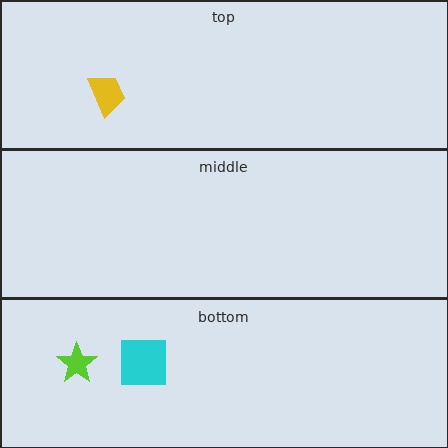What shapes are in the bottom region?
The cyan square, the lime star.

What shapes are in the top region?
The yellow trapezoid.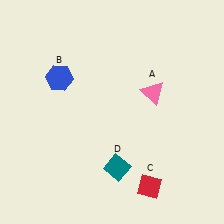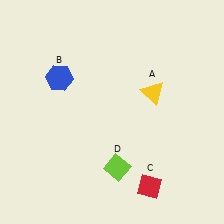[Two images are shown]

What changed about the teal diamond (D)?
In Image 1, D is teal. In Image 2, it changed to lime.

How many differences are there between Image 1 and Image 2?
There are 2 differences between the two images.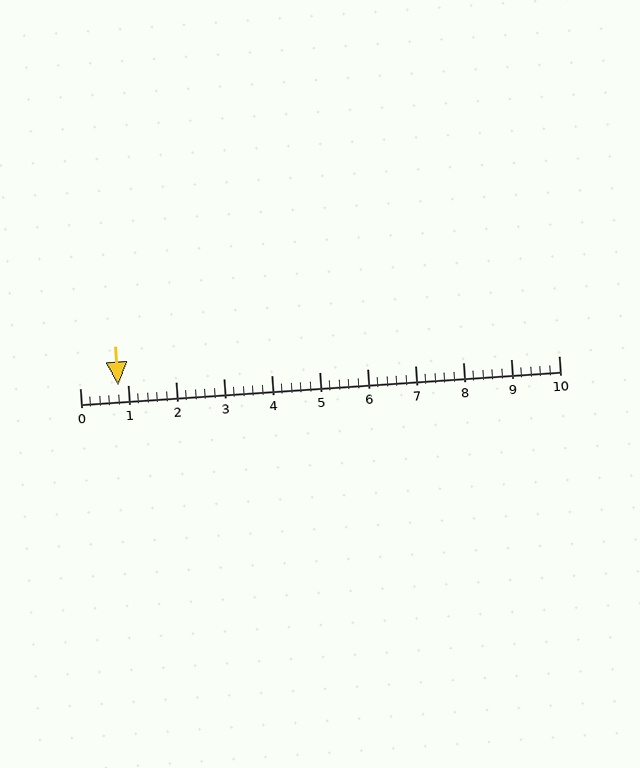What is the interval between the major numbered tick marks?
The major tick marks are spaced 1 units apart.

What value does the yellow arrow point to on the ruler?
The yellow arrow points to approximately 0.8.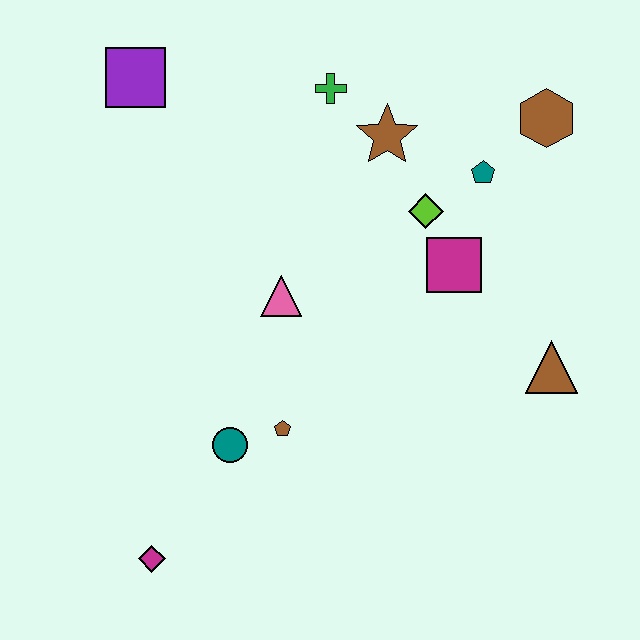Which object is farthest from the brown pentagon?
The brown hexagon is farthest from the brown pentagon.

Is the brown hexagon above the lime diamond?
Yes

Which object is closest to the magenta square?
The lime diamond is closest to the magenta square.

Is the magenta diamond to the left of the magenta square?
Yes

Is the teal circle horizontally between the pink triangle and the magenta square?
No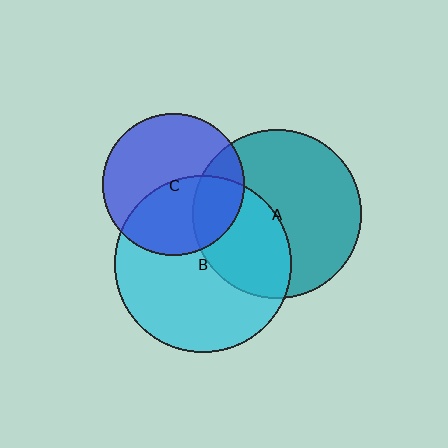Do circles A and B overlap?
Yes.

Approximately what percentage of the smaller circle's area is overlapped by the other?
Approximately 40%.